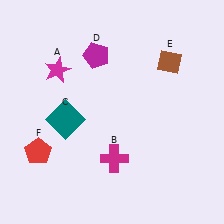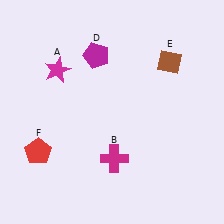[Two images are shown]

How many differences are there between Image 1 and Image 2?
There is 1 difference between the two images.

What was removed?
The teal square (C) was removed in Image 2.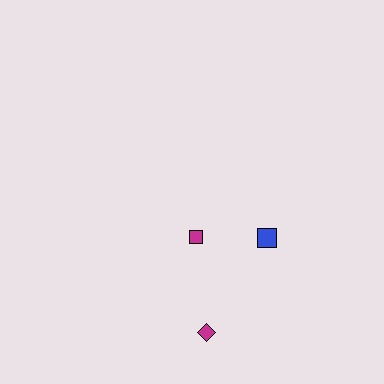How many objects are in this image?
There are 3 objects.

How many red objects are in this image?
There are no red objects.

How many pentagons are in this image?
There are no pentagons.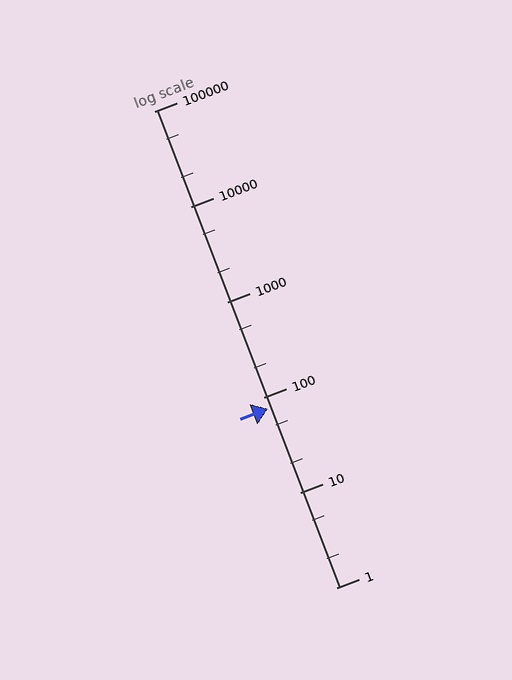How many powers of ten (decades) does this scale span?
The scale spans 5 decades, from 1 to 100000.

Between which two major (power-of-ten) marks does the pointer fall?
The pointer is between 10 and 100.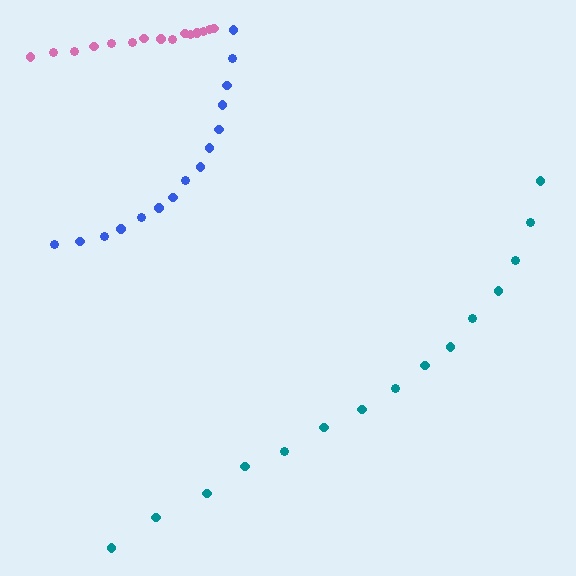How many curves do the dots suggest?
There are 3 distinct paths.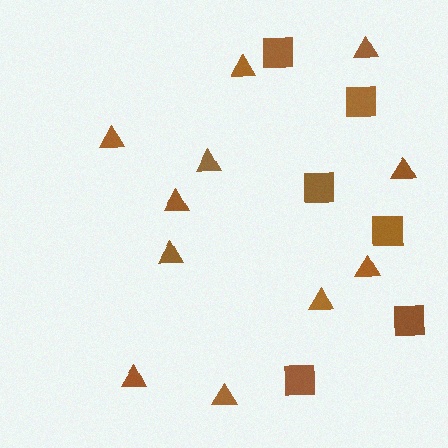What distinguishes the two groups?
There are 2 groups: one group of triangles (11) and one group of squares (6).